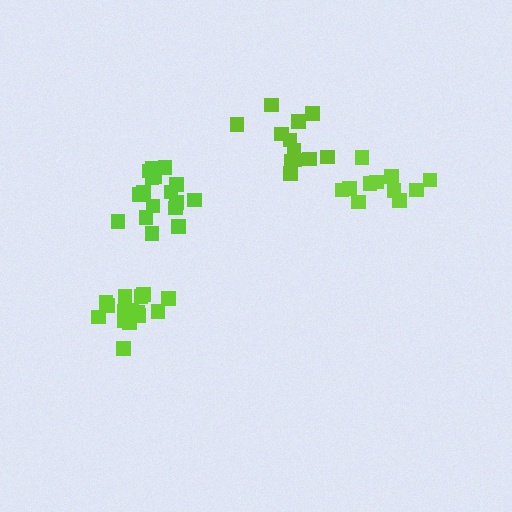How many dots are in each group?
Group 1: 16 dots, Group 2: 12 dots, Group 3: 11 dots, Group 4: 17 dots (56 total).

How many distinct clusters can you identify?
There are 4 distinct clusters.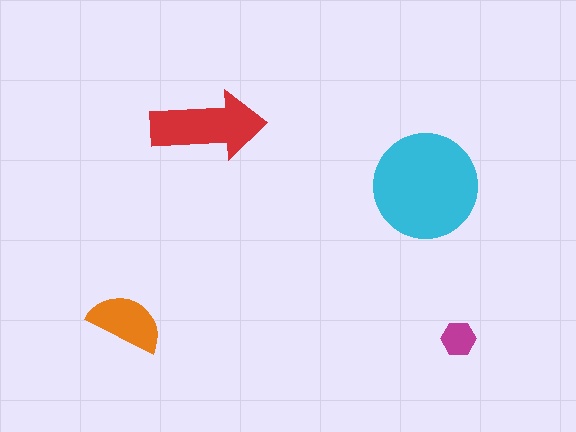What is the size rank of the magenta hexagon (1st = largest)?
4th.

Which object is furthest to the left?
The orange semicircle is leftmost.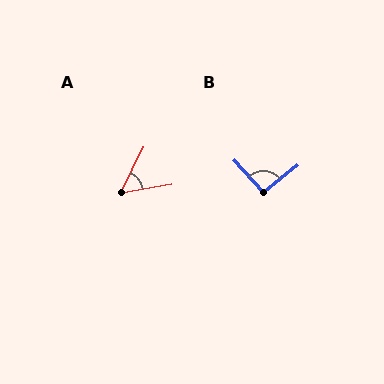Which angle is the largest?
B, at approximately 93 degrees.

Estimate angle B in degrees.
Approximately 93 degrees.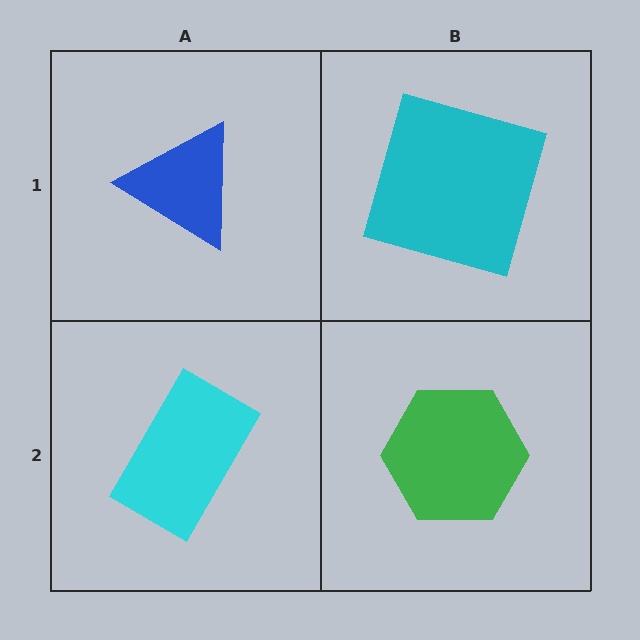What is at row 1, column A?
A blue triangle.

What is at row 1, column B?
A cyan square.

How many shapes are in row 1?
2 shapes.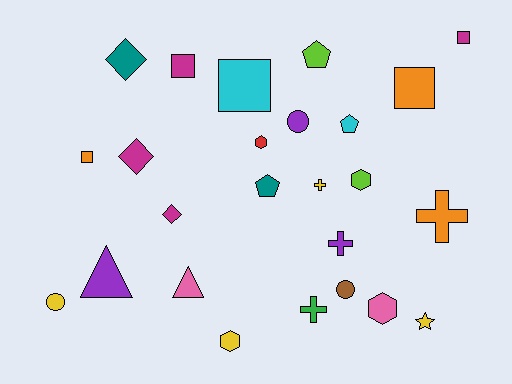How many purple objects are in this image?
There are 3 purple objects.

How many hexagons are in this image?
There are 4 hexagons.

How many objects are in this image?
There are 25 objects.